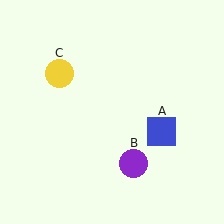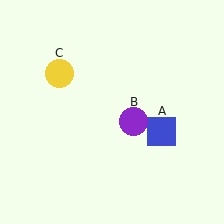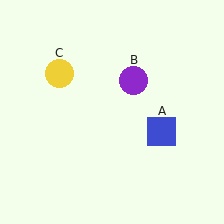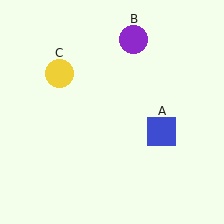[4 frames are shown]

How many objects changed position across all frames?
1 object changed position: purple circle (object B).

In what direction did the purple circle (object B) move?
The purple circle (object B) moved up.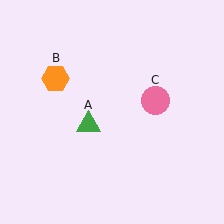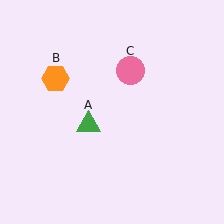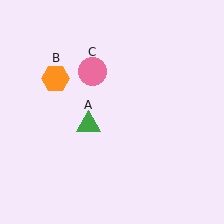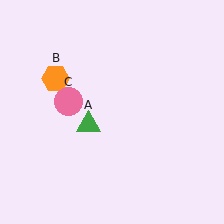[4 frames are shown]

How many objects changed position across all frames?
1 object changed position: pink circle (object C).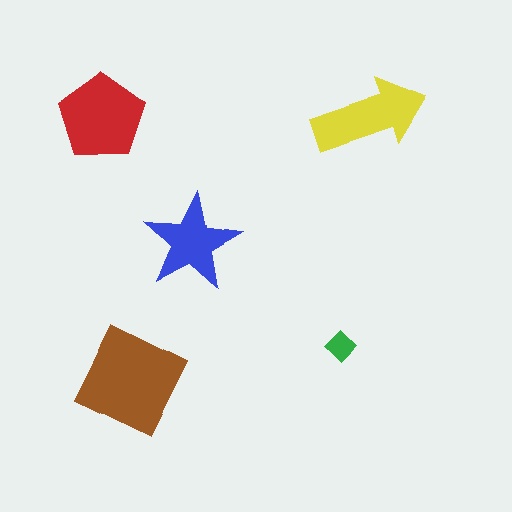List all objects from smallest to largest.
The green diamond, the blue star, the yellow arrow, the red pentagon, the brown square.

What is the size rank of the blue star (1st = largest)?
4th.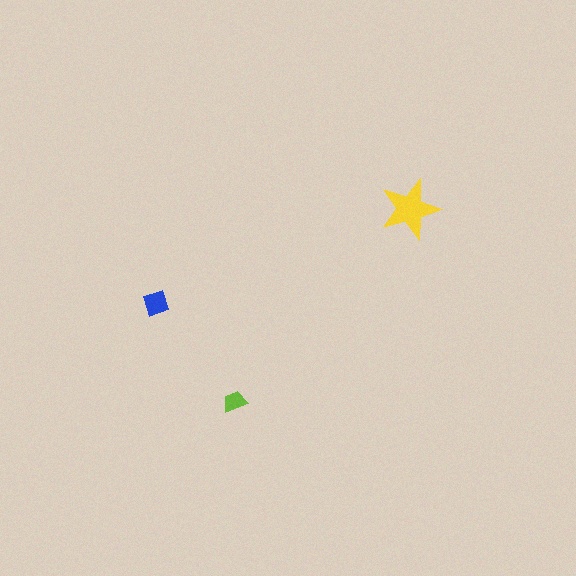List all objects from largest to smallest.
The yellow star, the blue diamond, the lime trapezoid.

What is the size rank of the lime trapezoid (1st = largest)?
3rd.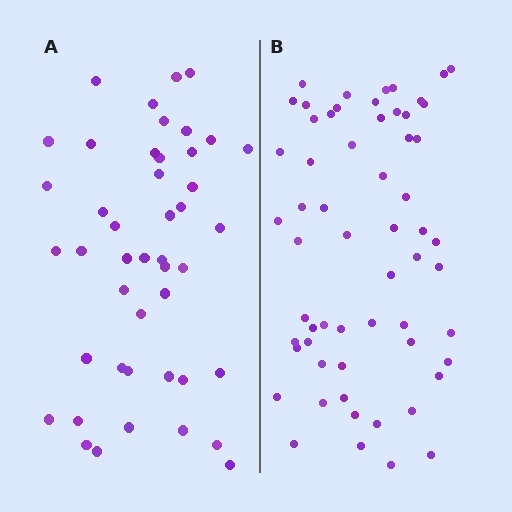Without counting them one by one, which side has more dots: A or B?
Region B (the right region) has more dots.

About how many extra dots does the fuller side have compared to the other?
Region B has approximately 15 more dots than region A.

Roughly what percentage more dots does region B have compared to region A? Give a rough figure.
About 35% more.